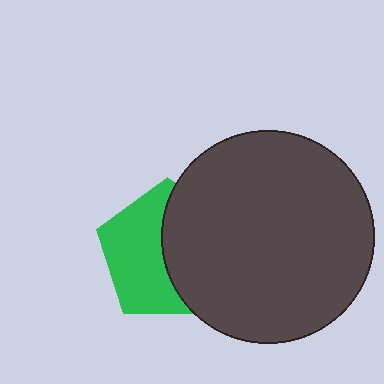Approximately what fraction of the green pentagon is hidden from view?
Roughly 49% of the green pentagon is hidden behind the dark gray circle.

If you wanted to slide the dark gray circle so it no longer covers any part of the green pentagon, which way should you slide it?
Slide it right — that is the most direct way to separate the two shapes.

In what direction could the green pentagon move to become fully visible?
The green pentagon could move left. That would shift it out from behind the dark gray circle entirely.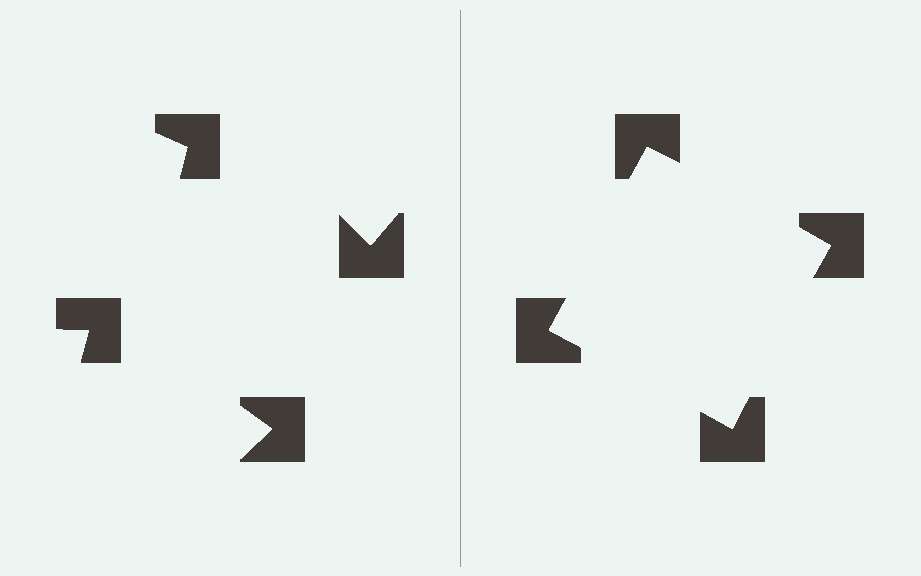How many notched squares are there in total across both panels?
8 — 4 on each side.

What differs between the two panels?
The notched squares are positioned identically on both sides; only the wedge orientations differ. On the right they align to a square; on the left they are misaligned.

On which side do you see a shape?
An illusory square appears on the right side. On the left side the wedge cuts are rotated, so no coherent shape forms.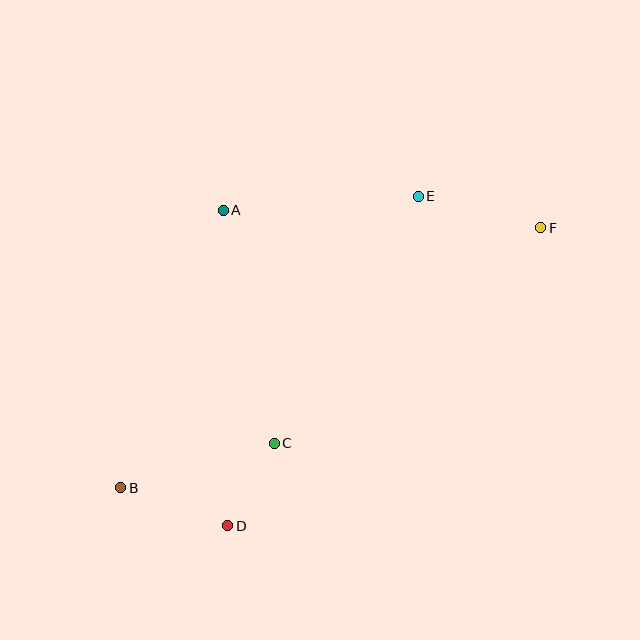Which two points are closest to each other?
Points C and D are closest to each other.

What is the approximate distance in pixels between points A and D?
The distance between A and D is approximately 315 pixels.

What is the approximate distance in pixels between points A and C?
The distance between A and C is approximately 238 pixels.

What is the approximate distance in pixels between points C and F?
The distance between C and F is approximately 342 pixels.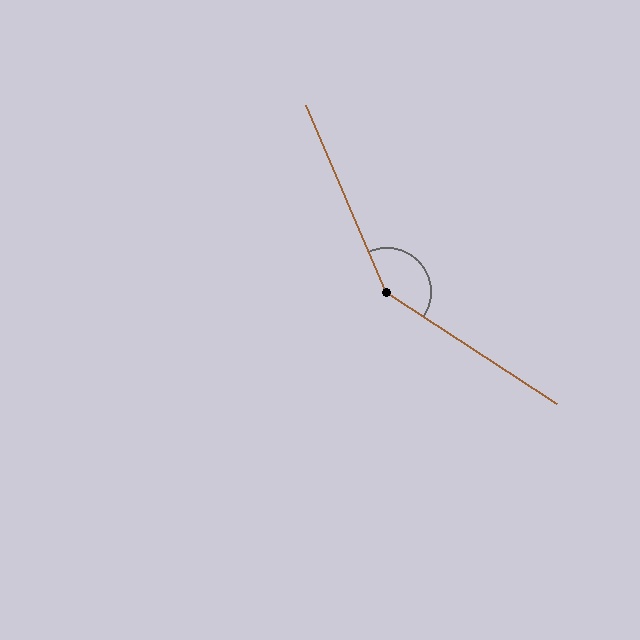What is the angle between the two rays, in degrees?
Approximately 147 degrees.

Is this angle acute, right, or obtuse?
It is obtuse.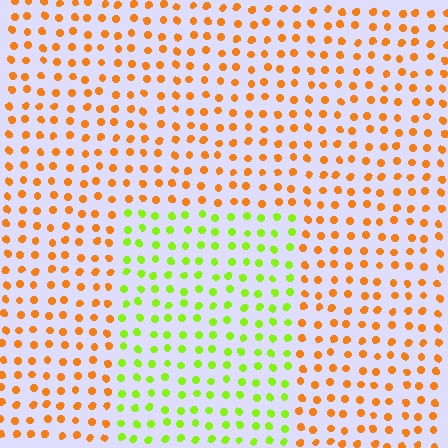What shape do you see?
I see a rectangle.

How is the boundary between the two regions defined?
The boundary is defined purely by a slight shift in hue (about 63 degrees). Spacing, size, and orientation are identical on both sides.